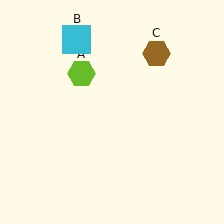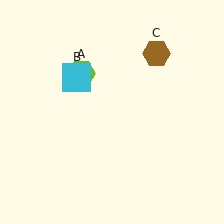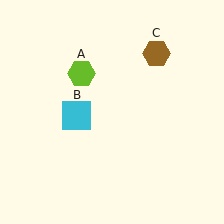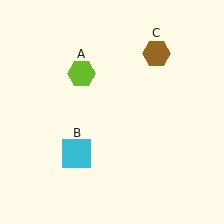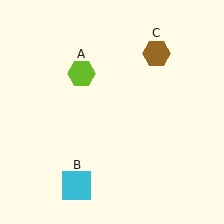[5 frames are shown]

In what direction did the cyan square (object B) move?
The cyan square (object B) moved down.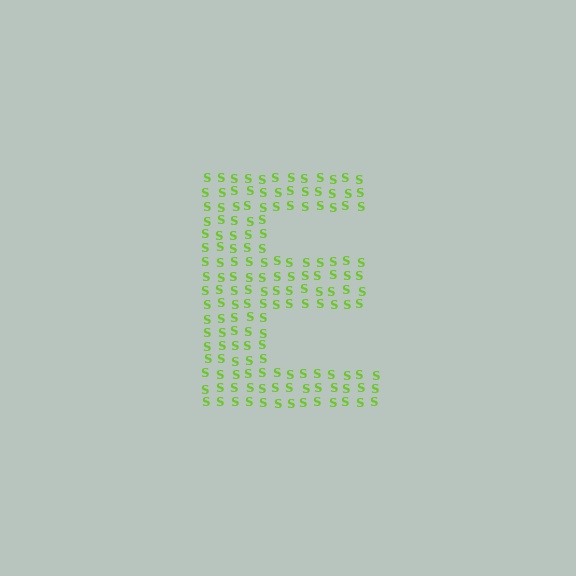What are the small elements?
The small elements are letter S's.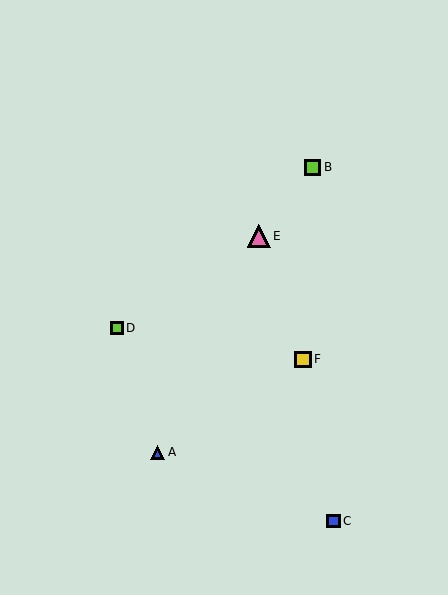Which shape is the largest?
The pink triangle (labeled E) is the largest.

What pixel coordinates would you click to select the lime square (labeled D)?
Click at (117, 328) to select the lime square D.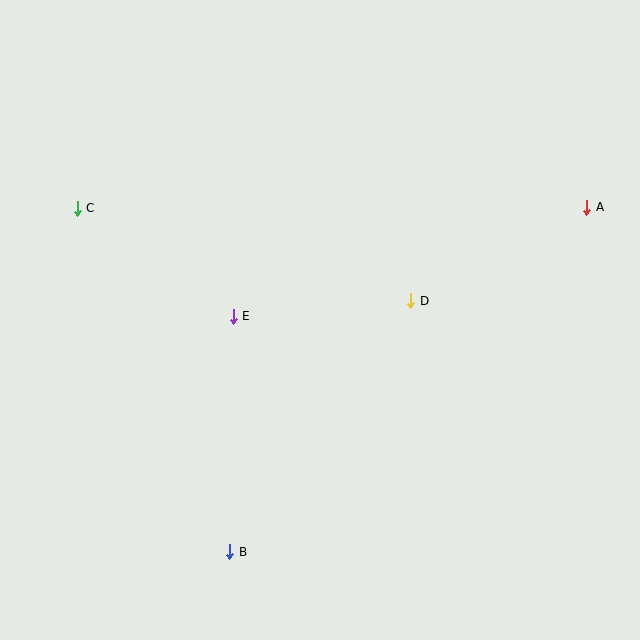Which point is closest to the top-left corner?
Point C is closest to the top-left corner.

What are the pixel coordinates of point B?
Point B is at (230, 552).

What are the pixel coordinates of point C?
Point C is at (77, 208).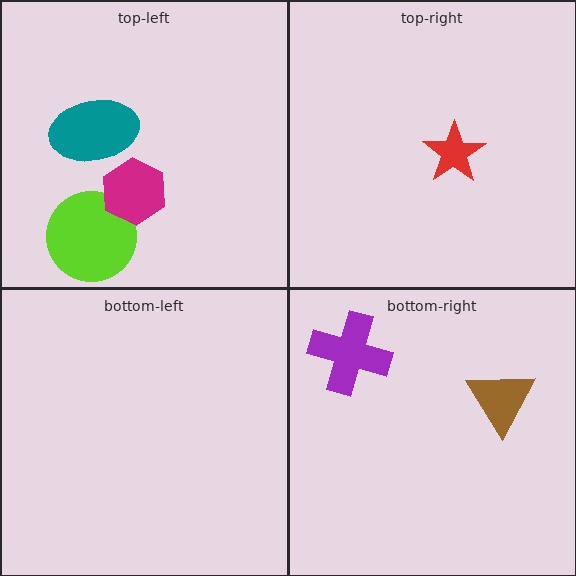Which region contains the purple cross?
The bottom-right region.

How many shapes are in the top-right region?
1.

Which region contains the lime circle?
The top-left region.